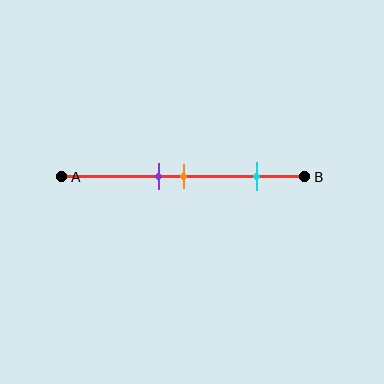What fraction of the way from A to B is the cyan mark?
The cyan mark is approximately 80% (0.8) of the way from A to B.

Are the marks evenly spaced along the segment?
No, the marks are not evenly spaced.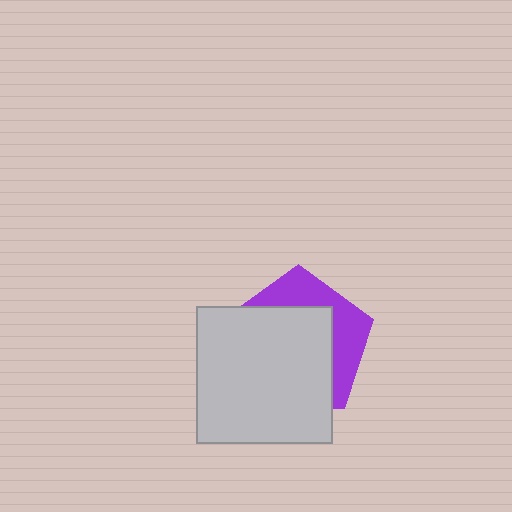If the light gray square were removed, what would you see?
You would see the complete purple pentagon.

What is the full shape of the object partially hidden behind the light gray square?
The partially hidden object is a purple pentagon.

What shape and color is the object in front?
The object in front is a light gray square.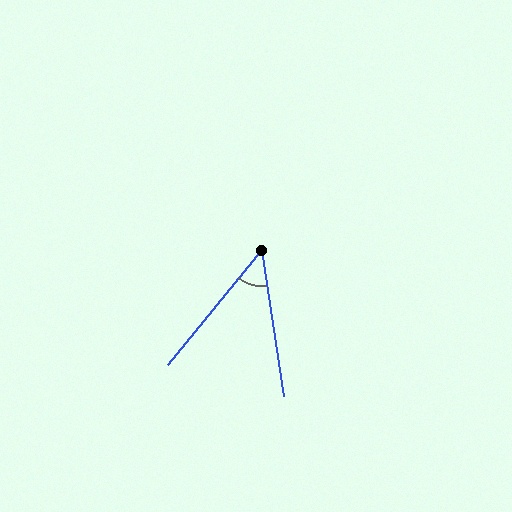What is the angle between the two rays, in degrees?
Approximately 48 degrees.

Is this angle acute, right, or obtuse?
It is acute.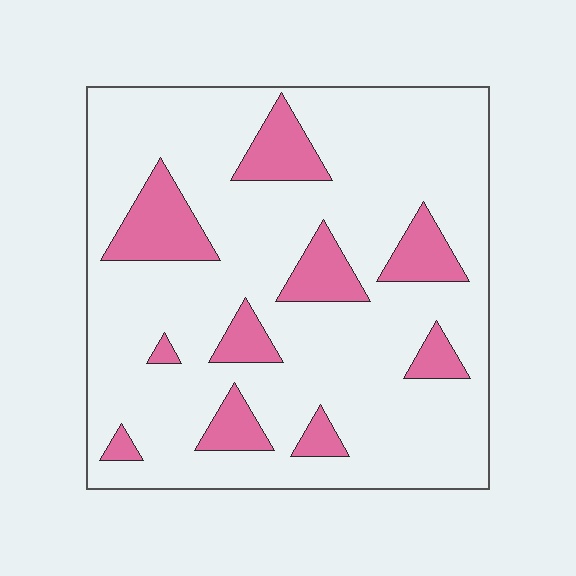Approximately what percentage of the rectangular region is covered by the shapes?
Approximately 20%.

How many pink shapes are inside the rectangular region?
10.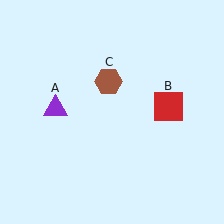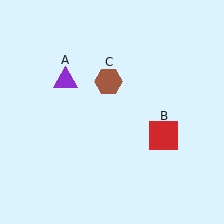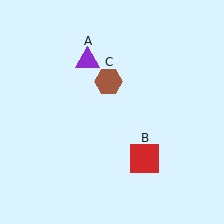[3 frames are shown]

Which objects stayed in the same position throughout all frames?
Brown hexagon (object C) remained stationary.